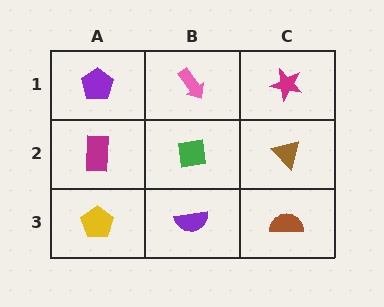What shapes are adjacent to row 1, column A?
A magenta rectangle (row 2, column A), a pink arrow (row 1, column B).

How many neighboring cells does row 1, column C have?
2.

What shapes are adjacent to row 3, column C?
A brown triangle (row 2, column C), a purple semicircle (row 3, column B).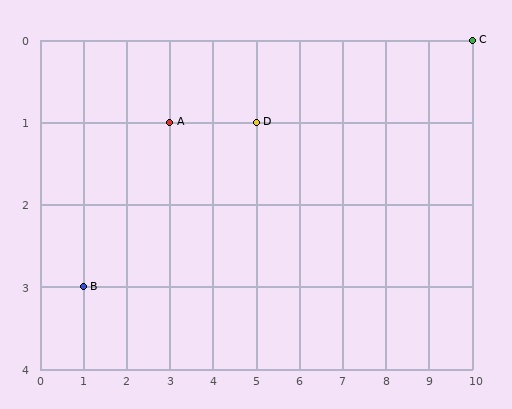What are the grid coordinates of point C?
Point C is at grid coordinates (10, 0).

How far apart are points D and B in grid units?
Points D and B are 4 columns and 2 rows apart (about 4.5 grid units diagonally).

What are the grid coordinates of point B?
Point B is at grid coordinates (1, 3).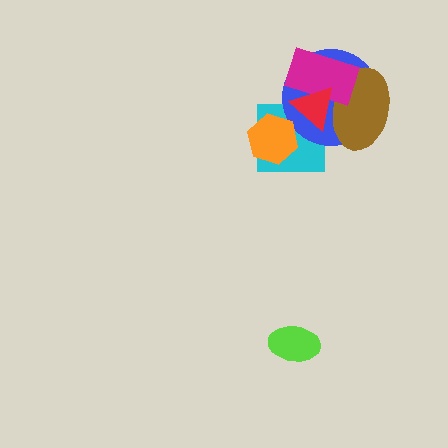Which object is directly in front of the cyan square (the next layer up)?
The blue circle is directly in front of the cyan square.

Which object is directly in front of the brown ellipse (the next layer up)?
The magenta rectangle is directly in front of the brown ellipse.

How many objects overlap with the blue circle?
4 objects overlap with the blue circle.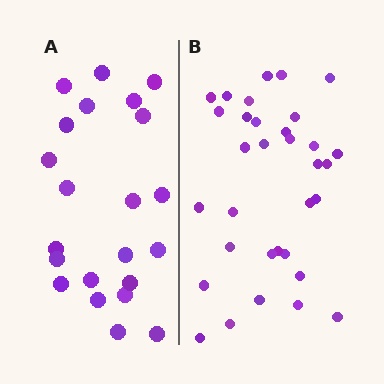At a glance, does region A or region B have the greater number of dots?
Region B (the right region) has more dots.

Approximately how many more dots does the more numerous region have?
Region B has roughly 12 or so more dots than region A.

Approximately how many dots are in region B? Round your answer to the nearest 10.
About 30 dots. (The exact count is 33, which rounds to 30.)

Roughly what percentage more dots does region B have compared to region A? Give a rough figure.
About 50% more.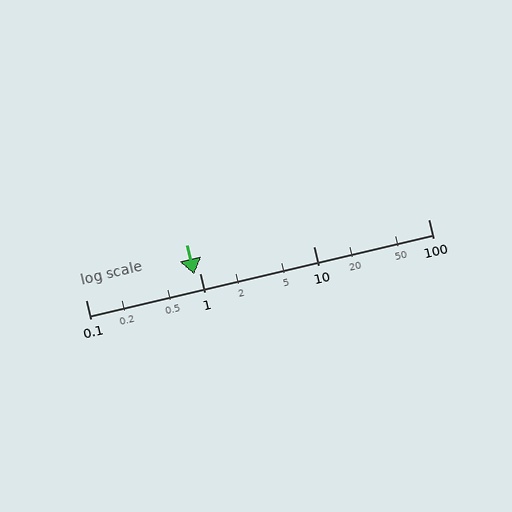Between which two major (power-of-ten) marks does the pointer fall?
The pointer is between 0.1 and 1.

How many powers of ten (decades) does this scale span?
The scale spans 3 decades, from 0.1 to 100.